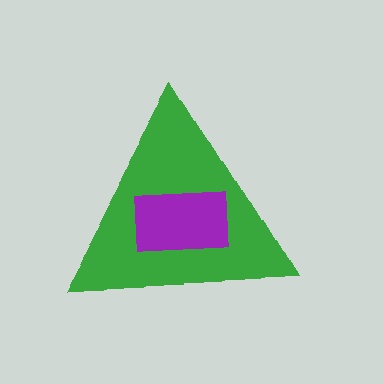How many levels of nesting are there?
2.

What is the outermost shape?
The green triangle.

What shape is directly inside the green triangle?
The purple rectangle.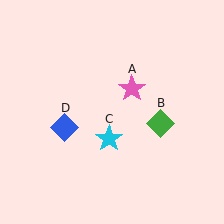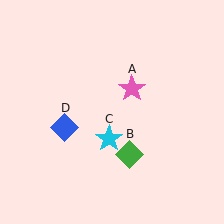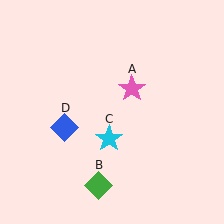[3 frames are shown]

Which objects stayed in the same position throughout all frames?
Pink star (object A) and cyan star (object C) and blue diamond (object D) remained stationary.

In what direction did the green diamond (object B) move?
The green diamond (object B) moved down and to the left.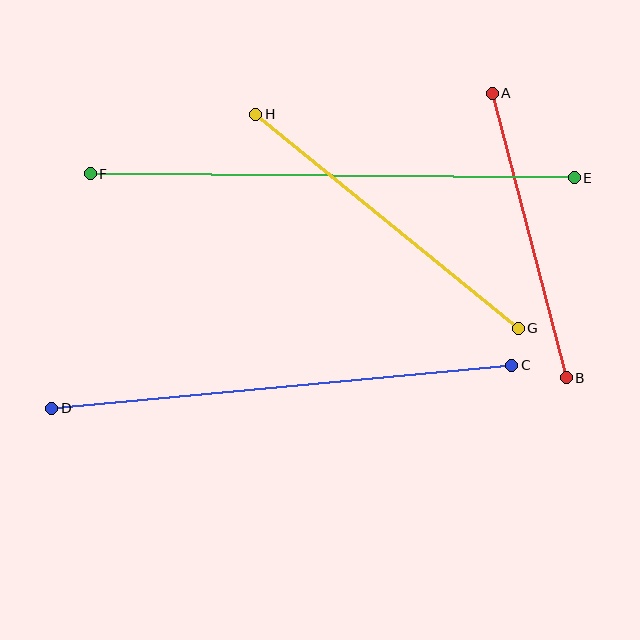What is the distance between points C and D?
The distance is approximately 462 pixels.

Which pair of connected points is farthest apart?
Points E and F are farthest apart.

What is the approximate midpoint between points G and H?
The midpoint is at approximately (387, 221) pixels.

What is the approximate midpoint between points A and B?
The midpoint is at approximately (529, 235) pixels.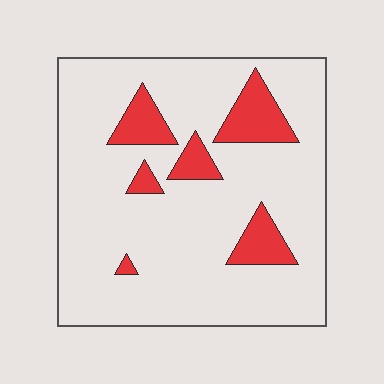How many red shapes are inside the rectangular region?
6.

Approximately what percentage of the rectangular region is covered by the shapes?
Approximately 15%.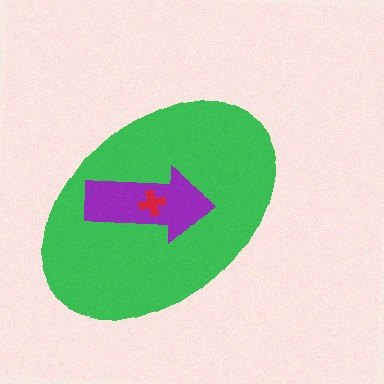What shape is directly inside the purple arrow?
The red cross.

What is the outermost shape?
The green ellipse.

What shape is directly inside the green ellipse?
The purple arrow.